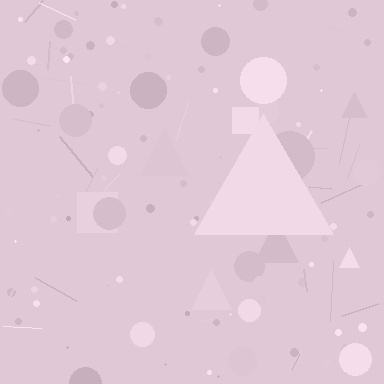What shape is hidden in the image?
A triangle is hidden in the image.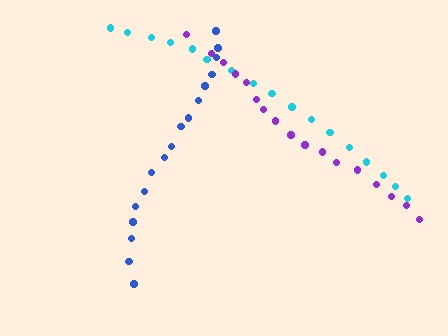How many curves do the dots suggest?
There are 3 distinct paths.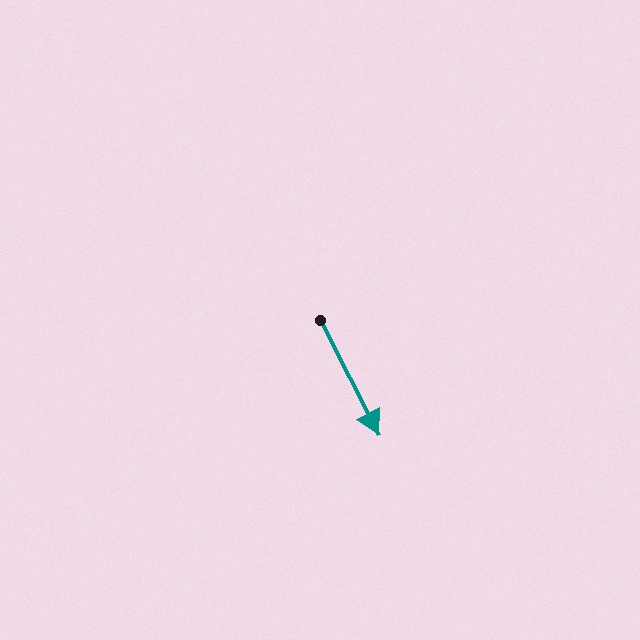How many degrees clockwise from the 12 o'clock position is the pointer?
Approximately 153 degrees.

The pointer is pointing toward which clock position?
Roughly 5 o'clock.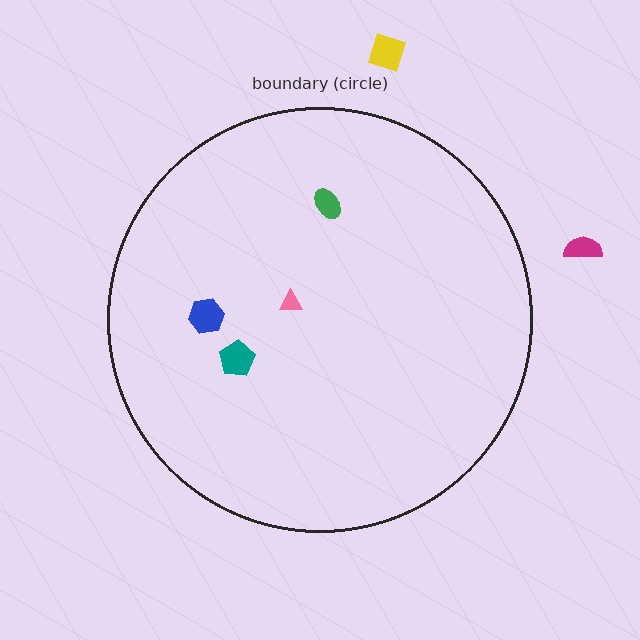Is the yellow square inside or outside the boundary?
Outside.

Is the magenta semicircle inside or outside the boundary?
Outside.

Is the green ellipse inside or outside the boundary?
Inside.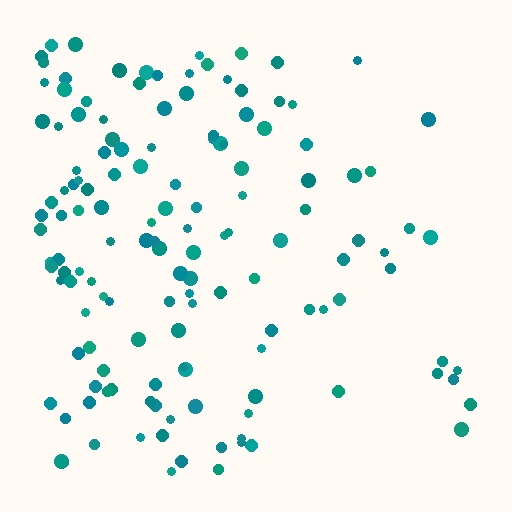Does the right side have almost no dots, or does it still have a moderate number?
Still a moderate number, just noticeably fewer than the left.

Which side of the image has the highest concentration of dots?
The left.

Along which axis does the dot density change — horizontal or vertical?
Horizontal.